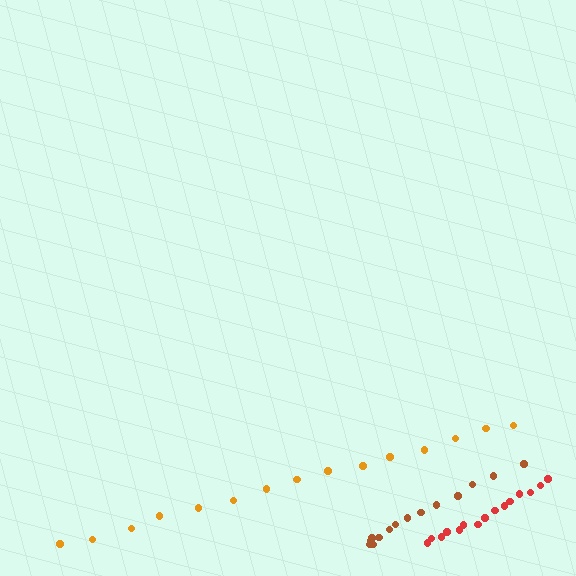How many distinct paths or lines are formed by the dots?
There are 3 distinct paths.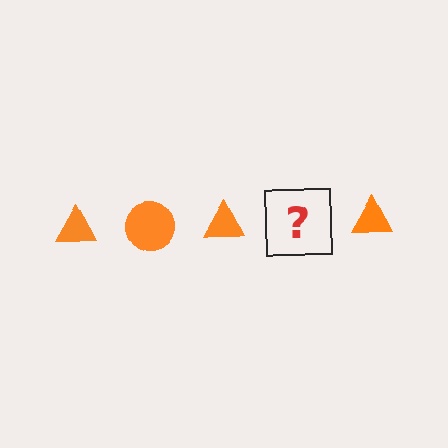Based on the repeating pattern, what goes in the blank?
The blank should be an orange circle.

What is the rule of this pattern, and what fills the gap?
The rule is that the pattern cycles through triangle, circle shapes in orange. The gap should be filled with an orange circle.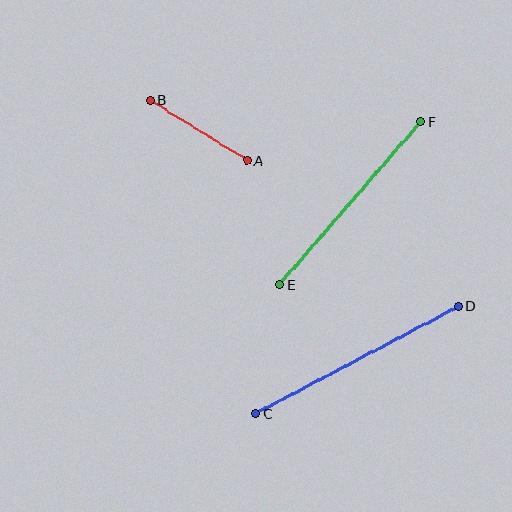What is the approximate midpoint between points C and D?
The midpoint is at approximately (357, 360) pixels.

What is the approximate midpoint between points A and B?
The midpoint is at approximately (198, 130) pixels.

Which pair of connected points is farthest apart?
Points C and D are farthest apart.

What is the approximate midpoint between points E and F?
The midpoint is at approximately (351, 203) pixels.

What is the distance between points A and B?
The distance is approximately 114 pixels.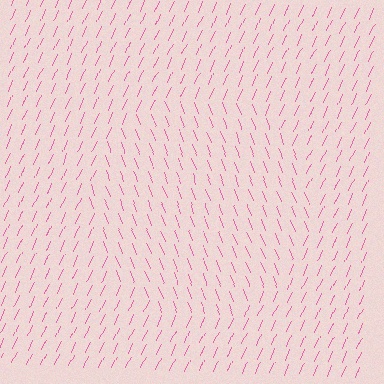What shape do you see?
I see a circle.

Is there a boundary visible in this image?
Yes, there is a texture boundary formed by a change in line orientation.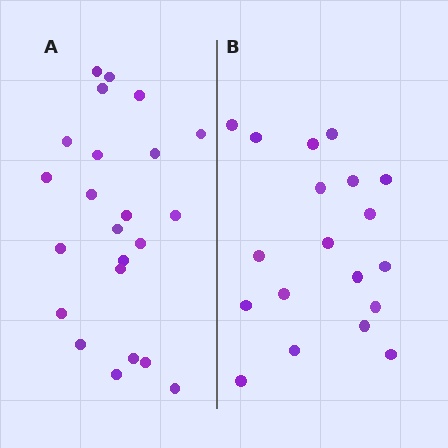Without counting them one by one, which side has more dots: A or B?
Region A (the left region) has more dots.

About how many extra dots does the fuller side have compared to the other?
Region A has about 4 more dots than region B.